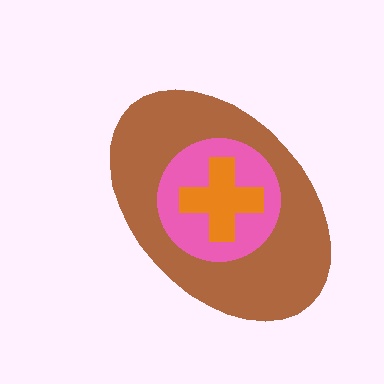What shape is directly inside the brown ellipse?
The pink circle.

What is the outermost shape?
The brown ellipse.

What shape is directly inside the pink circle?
The orange cross.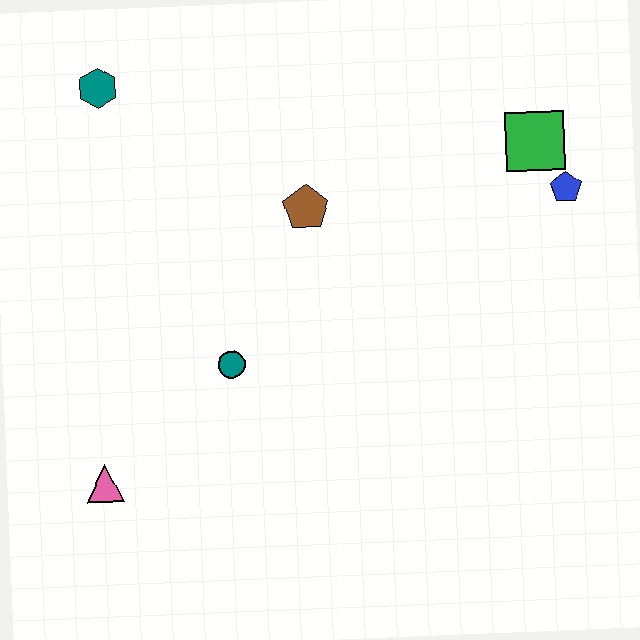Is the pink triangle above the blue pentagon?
No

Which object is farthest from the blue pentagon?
The pink triangle is farthest from the blue pentagon.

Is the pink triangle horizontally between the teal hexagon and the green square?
No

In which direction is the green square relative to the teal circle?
The green square is to the right of the teal circle.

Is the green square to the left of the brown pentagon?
No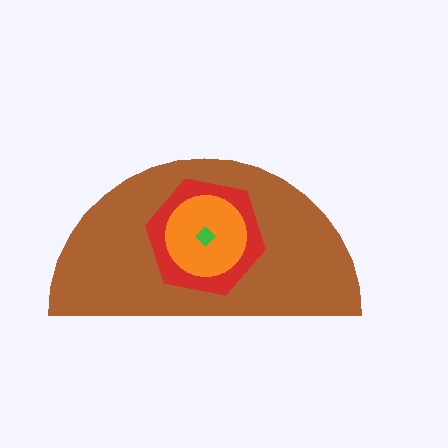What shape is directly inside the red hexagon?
The orange circle.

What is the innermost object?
The green diamond.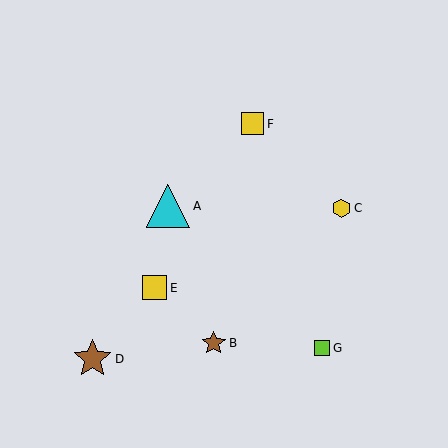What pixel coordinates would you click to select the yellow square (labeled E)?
Click at (155, 288) to select the yellow square E.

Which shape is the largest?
The cyan triangle (labeled A) is the largest.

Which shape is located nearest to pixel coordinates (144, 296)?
The yellow square (labeled E) at (155, 288) is nearest to that location.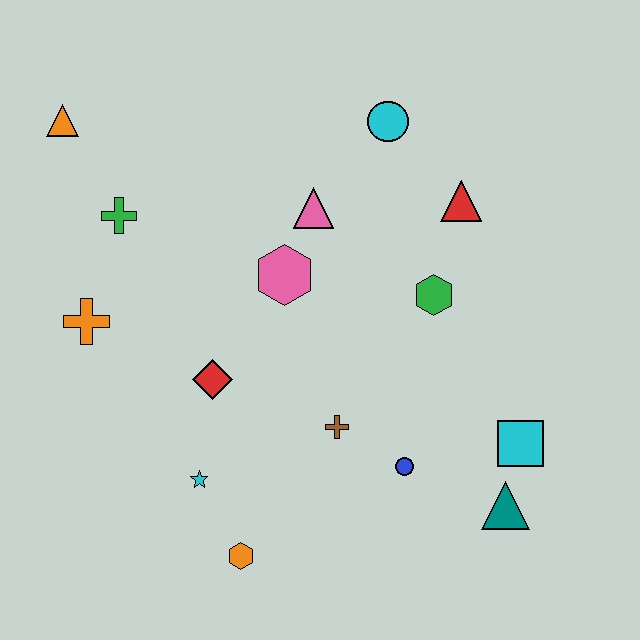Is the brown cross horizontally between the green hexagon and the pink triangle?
Yes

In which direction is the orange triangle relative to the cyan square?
The orange triangle is to the left of the cyan square.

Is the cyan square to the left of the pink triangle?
No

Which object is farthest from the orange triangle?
The teal triangle is farthest from the orange triangle.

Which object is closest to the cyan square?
The teal triangle is closest to the cyan square.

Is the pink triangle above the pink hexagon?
Yes